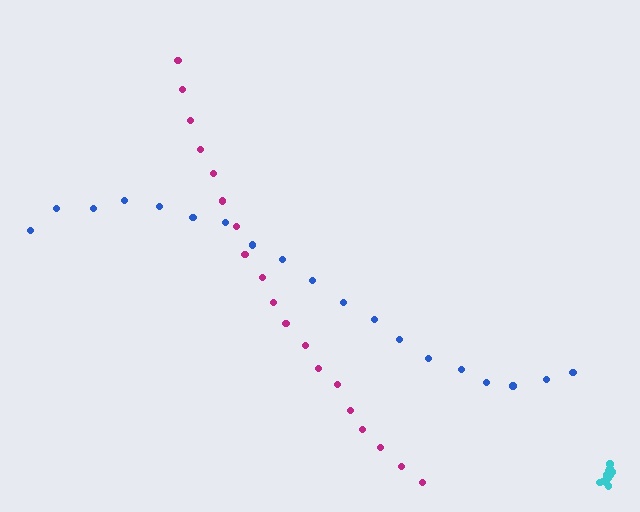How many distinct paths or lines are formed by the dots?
There are 3 distinct paths.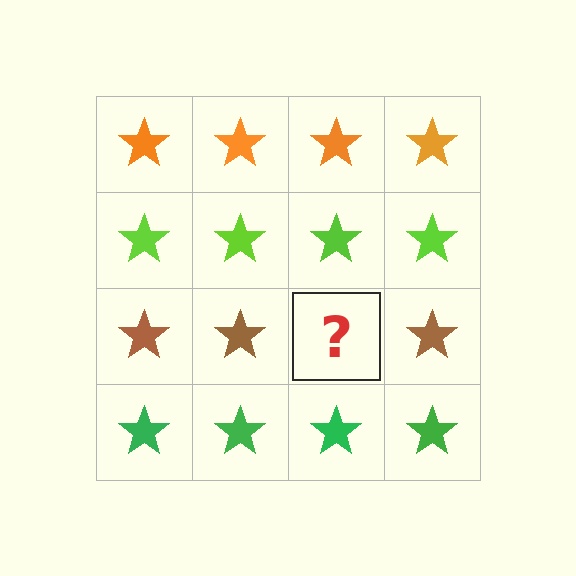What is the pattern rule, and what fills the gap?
The rule is that each row has a consistent color. The gap should be filled with a brown star.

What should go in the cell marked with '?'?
The missing cell should contain a brown star.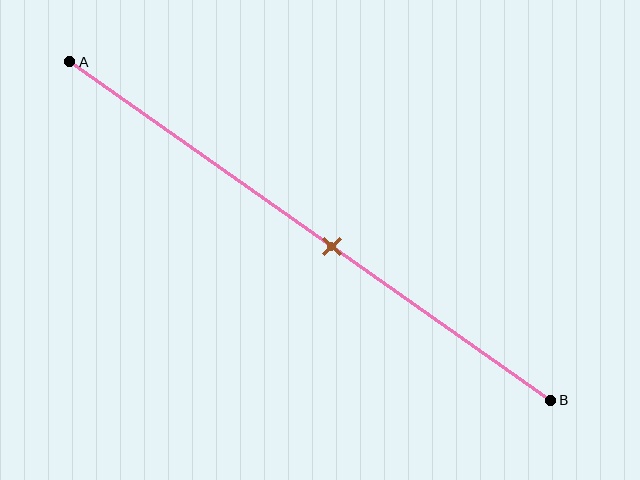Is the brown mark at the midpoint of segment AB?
No, the mark is at about 55% from A, not at the 50% midpoint.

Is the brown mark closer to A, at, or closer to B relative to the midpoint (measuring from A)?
The brown mark is closer to point B than the midpoint of segment AB.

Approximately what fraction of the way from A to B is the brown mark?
The brown mark is approximately 55% of the way from A to B.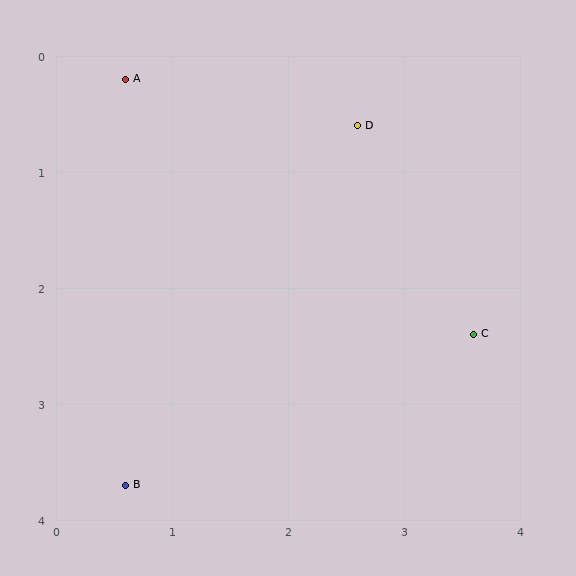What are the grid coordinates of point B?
Point B is at approximately (0.6, 3.7).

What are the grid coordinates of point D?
Point D is at approximately (2.6, 0.6).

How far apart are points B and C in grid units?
Points B and C are about 3.3 grid units apart.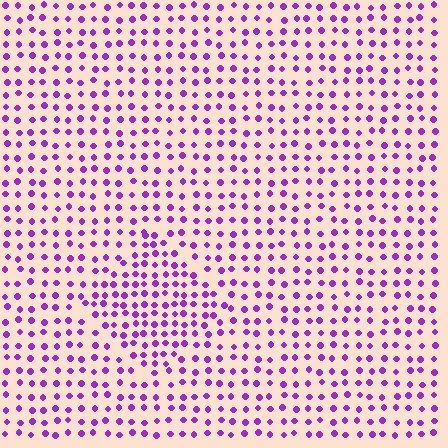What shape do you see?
I see a diamond.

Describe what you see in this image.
The image contains small purple elements arranged at two different densities. A diamond-shaped region is visible where the elements are more densely packed than the surrounding area.